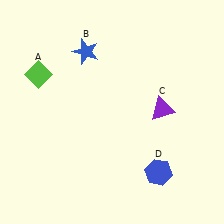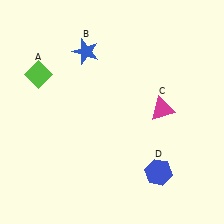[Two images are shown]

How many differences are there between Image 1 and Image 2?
There is 1 difference between the two images.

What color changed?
The triangle (C) changed from purple in Image 1 to magenta in Image 2.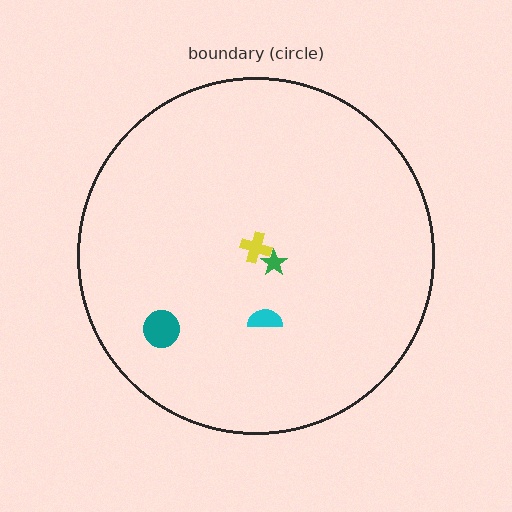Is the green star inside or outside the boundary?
Inside.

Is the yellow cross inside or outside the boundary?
Inside.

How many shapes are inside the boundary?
4 inside, 0 outside.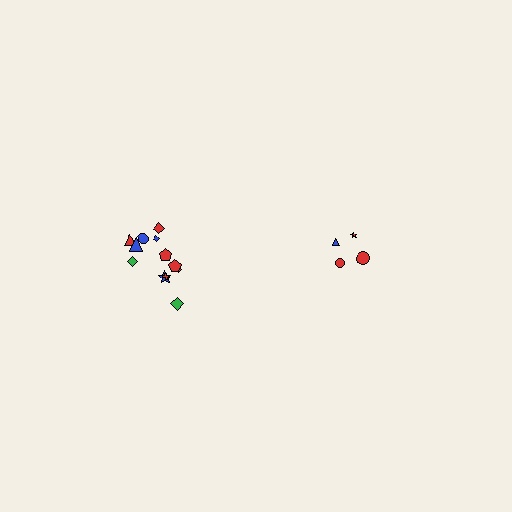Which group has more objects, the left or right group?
The left group.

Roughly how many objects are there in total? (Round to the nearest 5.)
Roughly 15 objects in total.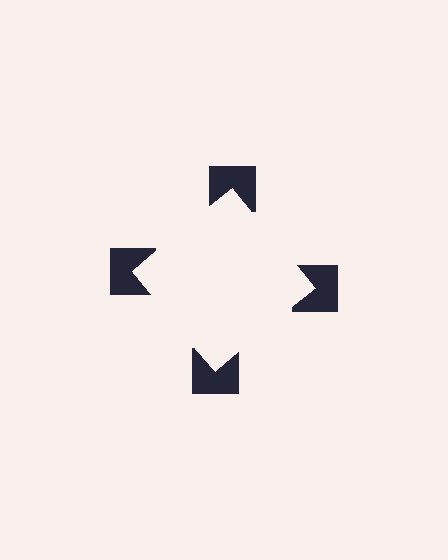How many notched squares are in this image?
There are 4 — one at each vertex of the illusory square.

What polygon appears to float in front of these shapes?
An illusory square — its edges are inferred from the aligned wedge cuts in the notched squares, not physically drawn.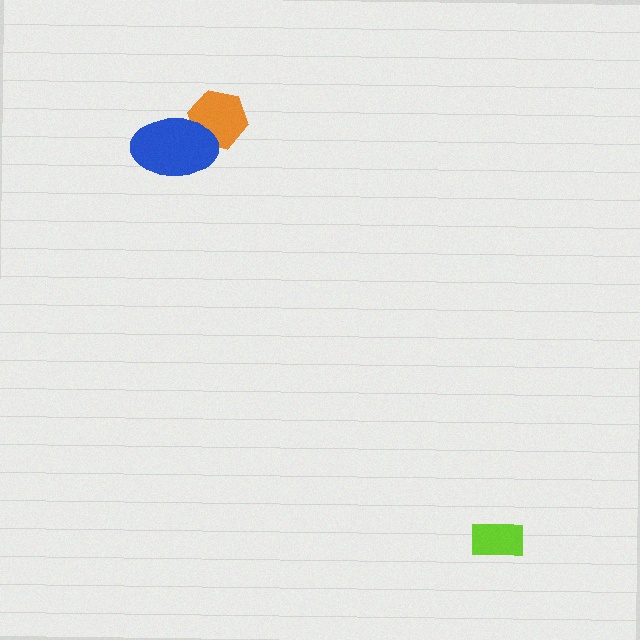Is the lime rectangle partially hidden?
No, no other shape covers it.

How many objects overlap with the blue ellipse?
1 object overlaps with the blue ellipse.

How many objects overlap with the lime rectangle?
0 objects overlap with the lime rectangle.